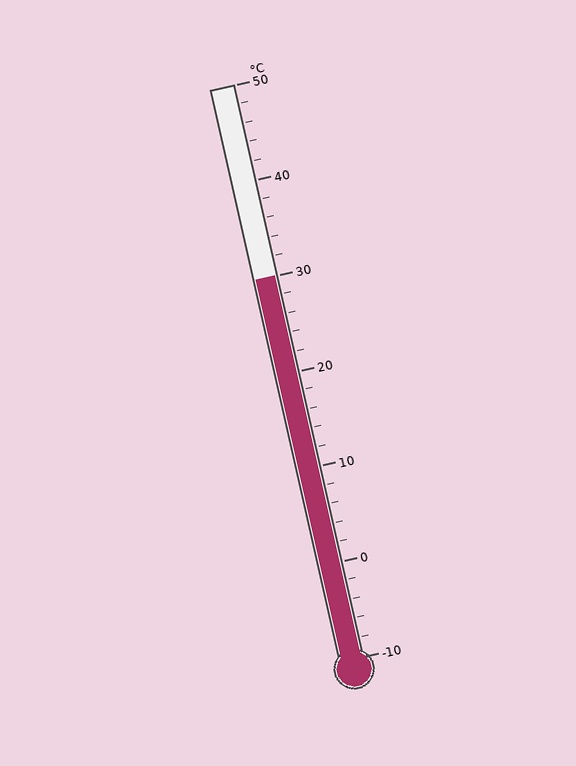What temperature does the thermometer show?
The thermometer shows approximately 30°C.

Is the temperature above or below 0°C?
The temperature is above 0°C.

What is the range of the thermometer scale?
The thermometer scale ranges from -10°C to 50°C.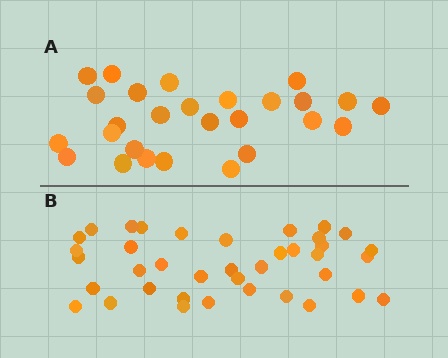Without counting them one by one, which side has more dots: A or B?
Region B (the bottom region) has more dots.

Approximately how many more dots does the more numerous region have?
Region B has roughly 12 or so more dots than region A.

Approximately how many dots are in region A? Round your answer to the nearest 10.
About 30 dots. (The exact count is 27, which rounds to 30.)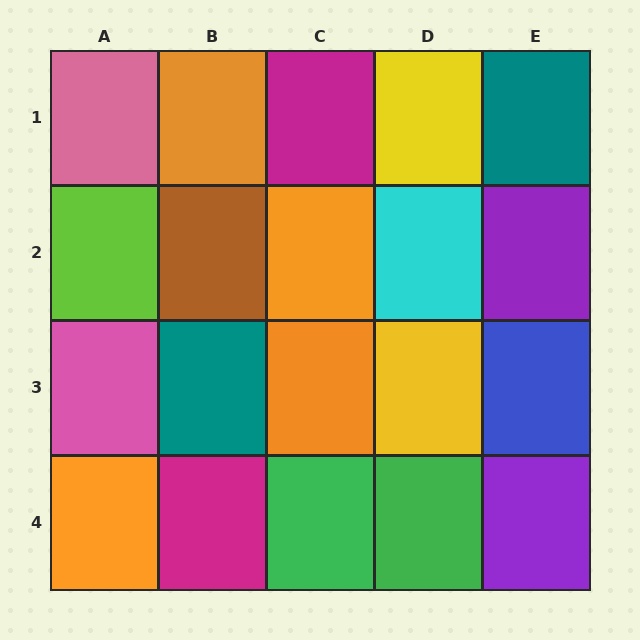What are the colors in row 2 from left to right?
Lime, brown, orange, cyan, purple.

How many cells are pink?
2 cells are pink.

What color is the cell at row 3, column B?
Teal.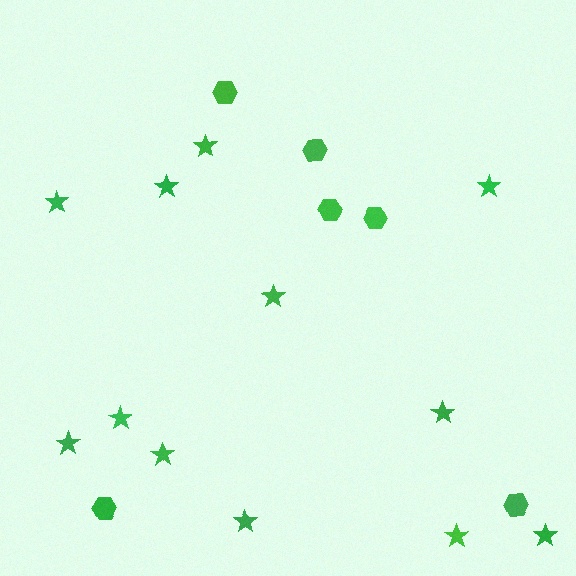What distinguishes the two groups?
There are 2 groups: one group of hexagons (6) and one group of stars (12).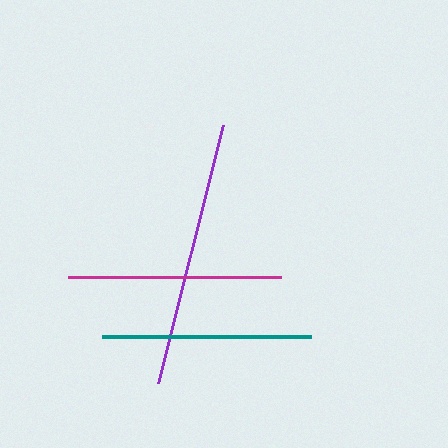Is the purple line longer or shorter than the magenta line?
The purple line is longer than the magenta line.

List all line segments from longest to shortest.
From longest to shortest: purple, magenta, teal.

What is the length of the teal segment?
The teal segment is approximately 208 pixels long.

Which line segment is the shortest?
The teal line is the shortest at approximately 208 pixels.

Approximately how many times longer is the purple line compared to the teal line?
The purple line is approximately 1.3 times the length of the teal line.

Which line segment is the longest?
The purple line is the longest at approximately 266 pixels.